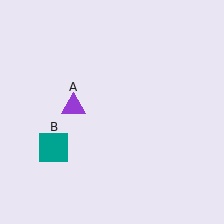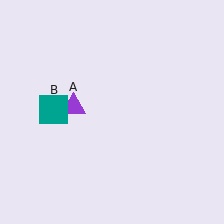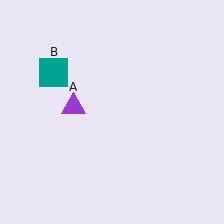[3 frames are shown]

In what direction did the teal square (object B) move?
The teal square (object B) moved up.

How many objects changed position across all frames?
1 object changed position: teal square (object B).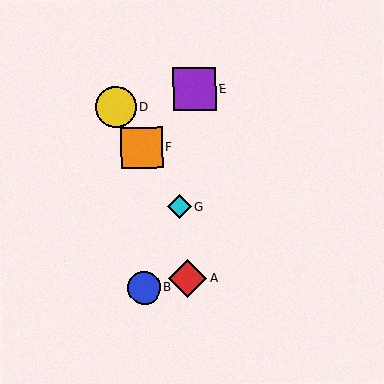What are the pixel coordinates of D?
Object D is at (116, 107).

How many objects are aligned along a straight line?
4 objects (C, D, F, G) are aligned along a straight line.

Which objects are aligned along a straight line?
Objects C, D, F, G are aligned along a straight line.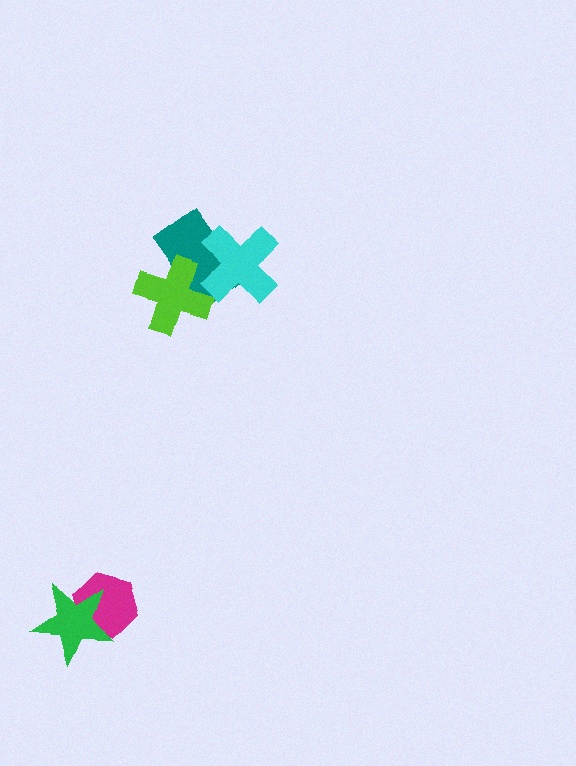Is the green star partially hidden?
No, no other shape covers it.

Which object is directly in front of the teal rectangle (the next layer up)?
The cyan cross is directly in front of the teal rectangle.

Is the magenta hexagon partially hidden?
Yes, it is partially covered by another shape.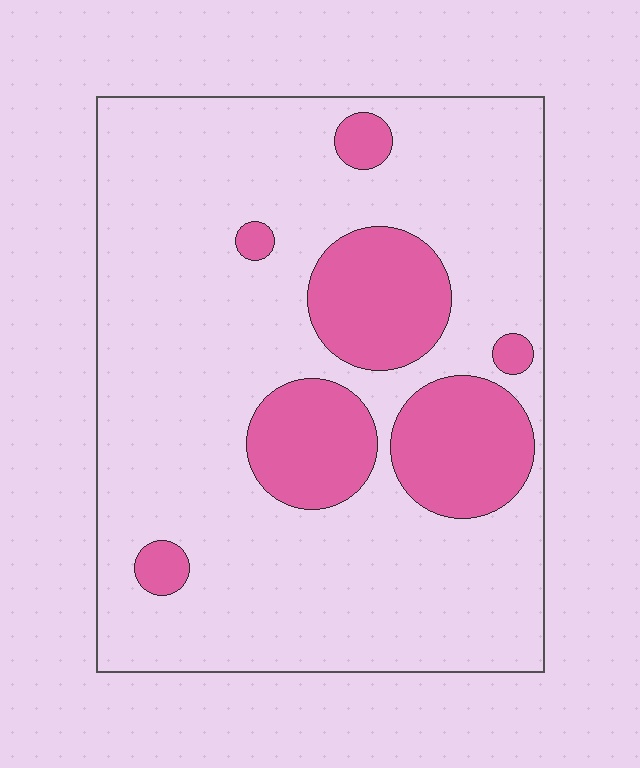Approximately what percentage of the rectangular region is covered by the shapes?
Approximately 20%.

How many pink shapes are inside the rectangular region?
7.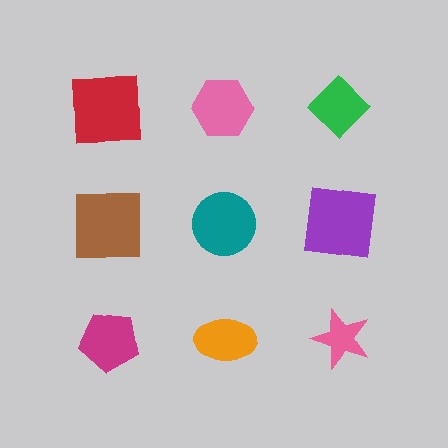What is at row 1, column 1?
A red square.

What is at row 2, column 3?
A purple square.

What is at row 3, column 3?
A pink star.